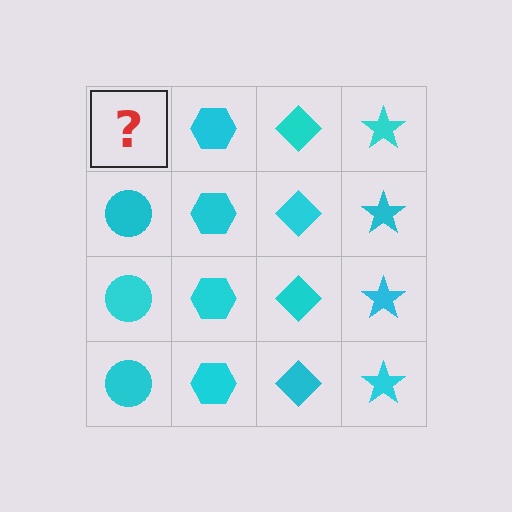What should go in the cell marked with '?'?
The missing cell should contain a cyan circle.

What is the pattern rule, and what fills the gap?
The rule is that each column has a consistent shape. The gap should be filled with a cyan circle.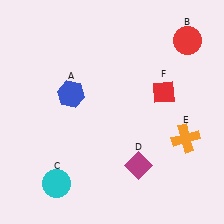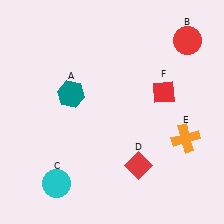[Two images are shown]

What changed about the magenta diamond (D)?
In Image 1, D is magenta. In Image 2, it changed to red.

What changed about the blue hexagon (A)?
In Image 1, A is blue. In Image 2, it changed to teal.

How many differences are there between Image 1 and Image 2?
There are 2 differences between the two images.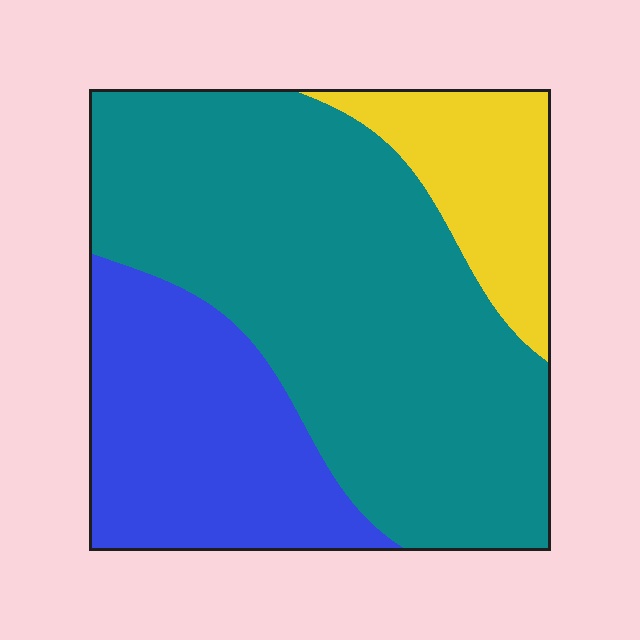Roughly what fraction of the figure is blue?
Blue takes up about one quarter (1/4) of the figure.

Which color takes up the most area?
Teal, at roughly 60%.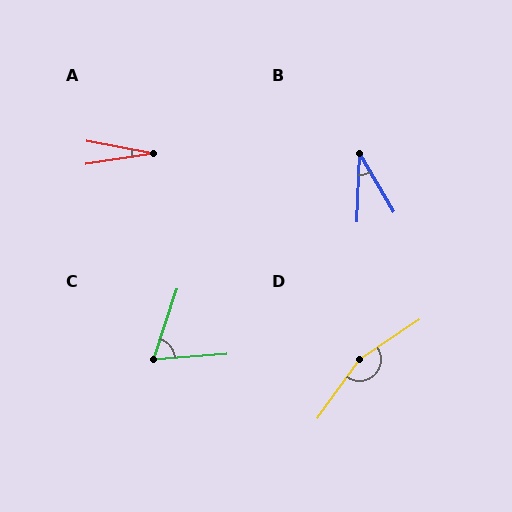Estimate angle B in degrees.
Approximately 33 degrees.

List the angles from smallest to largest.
A (20°), B (33°), C (68°), D (160°).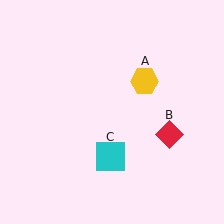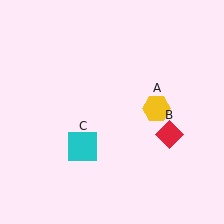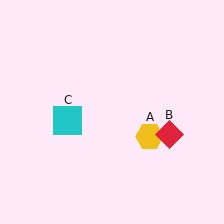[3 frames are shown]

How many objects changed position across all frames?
2 objects changed position: yellow hexagon (object A), cyan square (object C).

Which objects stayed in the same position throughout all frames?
Red diamond (object B) remained stationary.